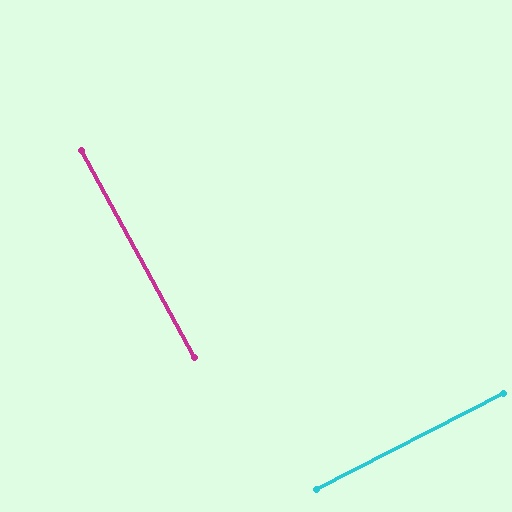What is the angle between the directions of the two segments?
Approximately 89 degrees.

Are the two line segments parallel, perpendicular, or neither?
Perpendicular — they meet at approximately 89°.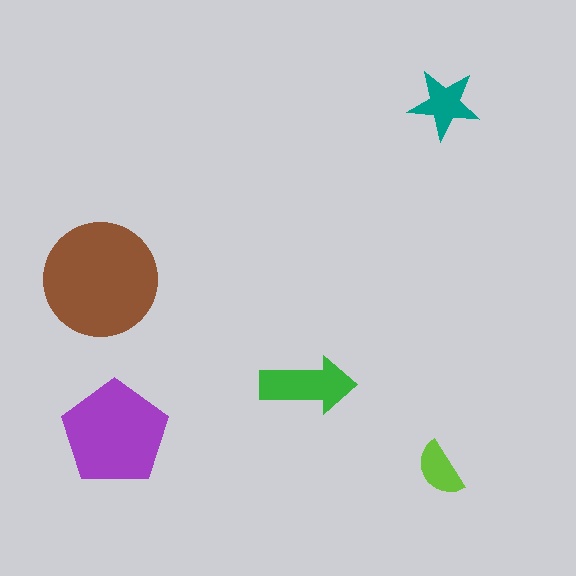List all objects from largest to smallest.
The brown circle, the purple pentagon, the green arrow, the teal star, the lime semicircle.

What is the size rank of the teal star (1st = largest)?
4th.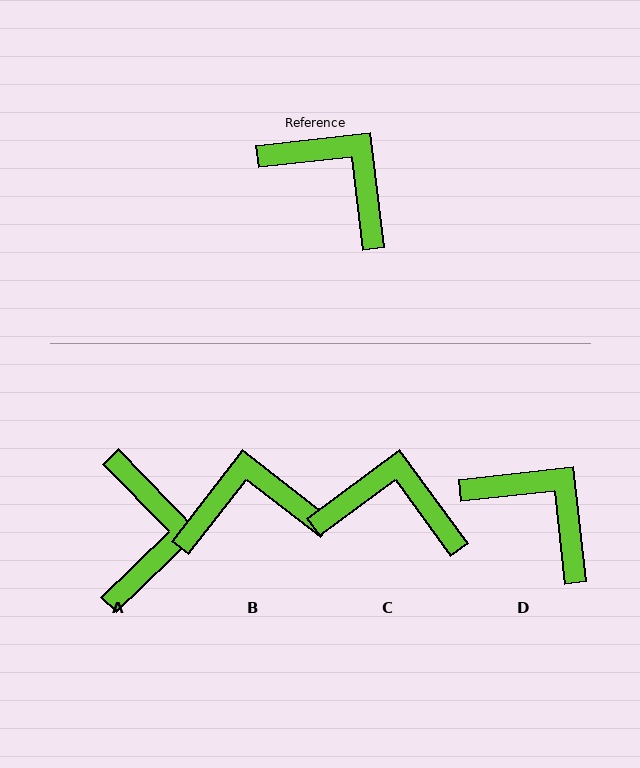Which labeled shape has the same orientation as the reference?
D.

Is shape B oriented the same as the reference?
No, it is off by about 46 degrees.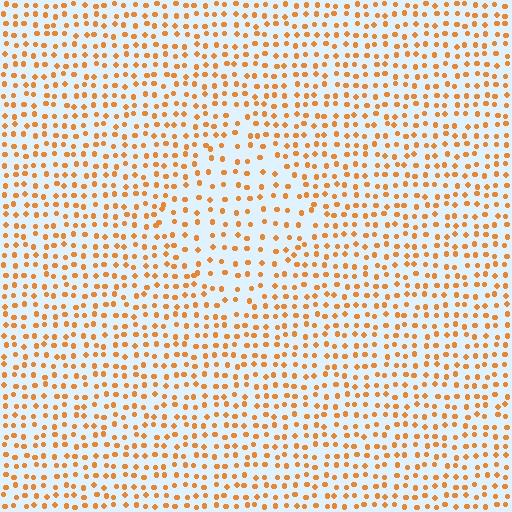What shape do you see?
I see a diamond.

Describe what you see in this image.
The image contains small orange elements arranged at two different densities. A diamond-shaped region is visible where the elements are less densely packed than the surrounding area.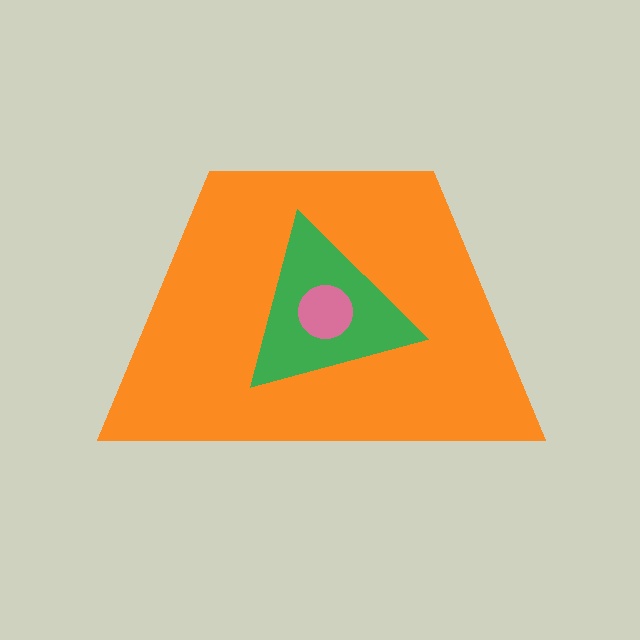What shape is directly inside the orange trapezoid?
The green triangle.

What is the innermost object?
The pink circle.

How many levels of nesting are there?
3.